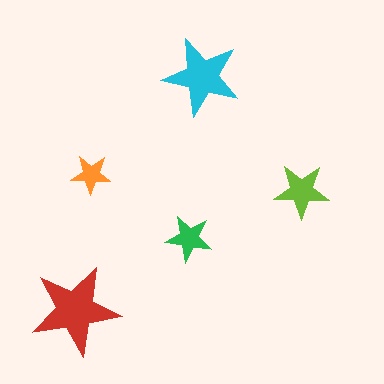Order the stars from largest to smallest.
the red one, the cyan one, the lime one, the green one, the orange one.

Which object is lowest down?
The red star is bottommost.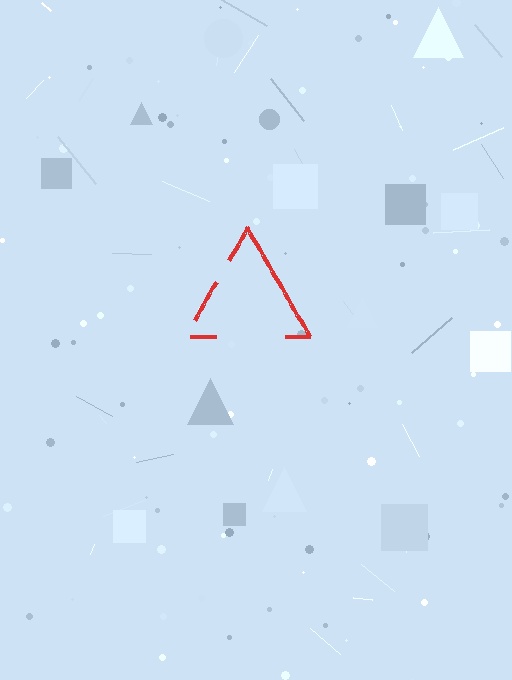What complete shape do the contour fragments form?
The contour fragments form a triangle.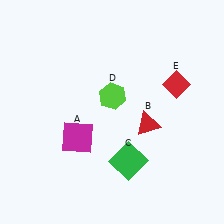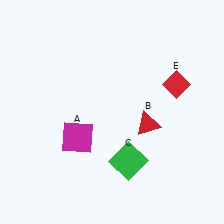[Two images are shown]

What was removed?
The lime hexagon (D) was removed in Image 2.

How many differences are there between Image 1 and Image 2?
There is 1 difference between the two images.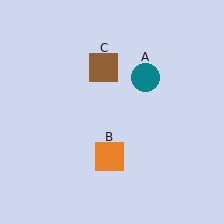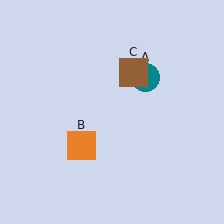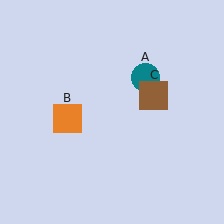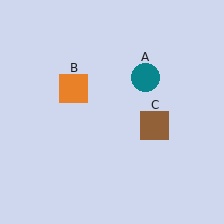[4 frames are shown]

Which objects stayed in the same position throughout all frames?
Teal circle (object A) remained stationary.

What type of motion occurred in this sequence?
The orange square (object B), brown square (object C) rotated clockwise around the center of the scene.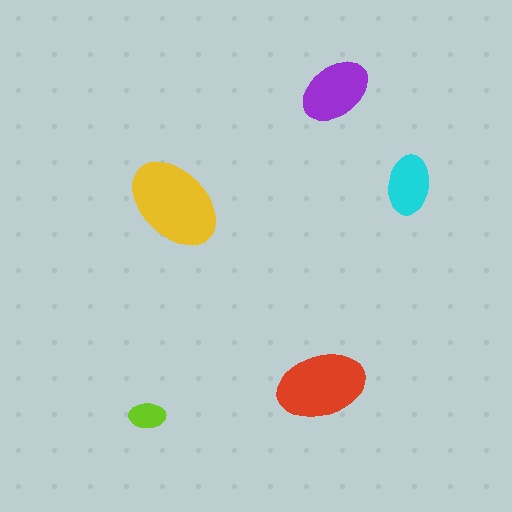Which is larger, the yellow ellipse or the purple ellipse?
The yellow one.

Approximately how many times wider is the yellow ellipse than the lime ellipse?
About 2.5 times wider.